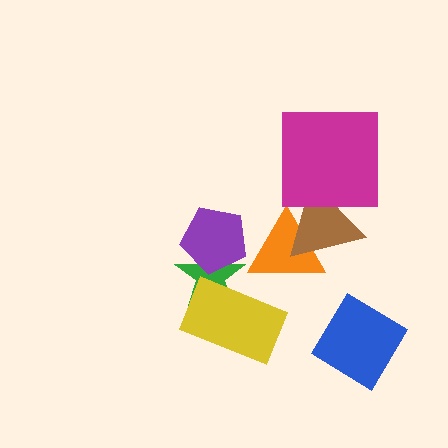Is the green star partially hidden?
Yes, it is partially covered by another shape.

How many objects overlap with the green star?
2 objects overlap with the green star.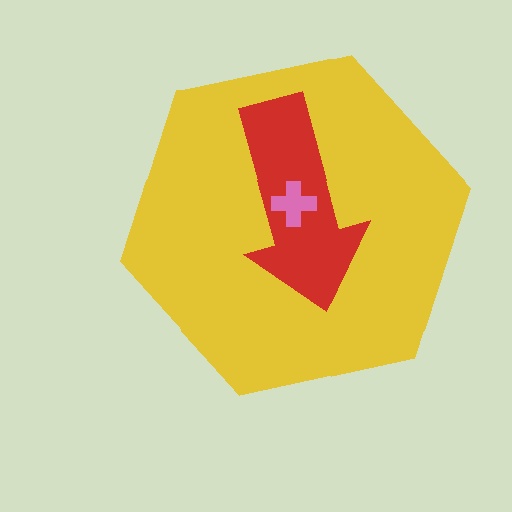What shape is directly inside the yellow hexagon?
The red arrow.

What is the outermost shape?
The yellow hexagon.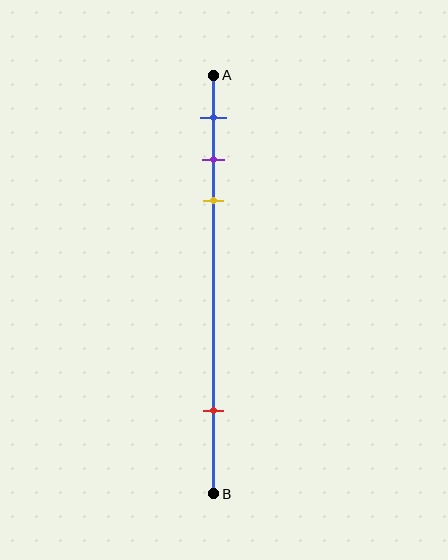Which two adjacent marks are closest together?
The purple and yellow marks are the closest adjacent pair.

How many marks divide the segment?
There are 4 marks dividing the segment.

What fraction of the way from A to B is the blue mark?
The blue mark is approximately 10% (0.1) of the way from A to B.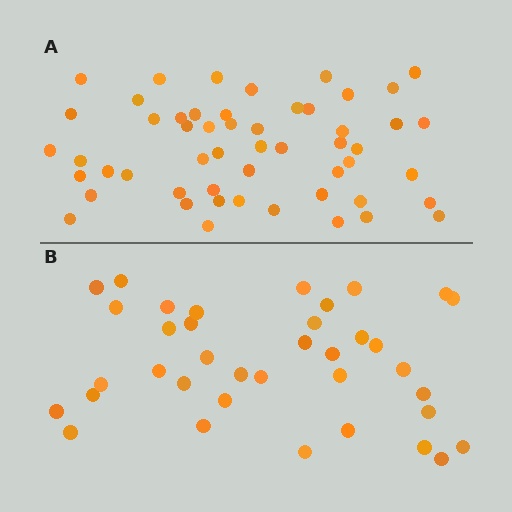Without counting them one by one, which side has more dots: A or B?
Region A (the top region) has more dots.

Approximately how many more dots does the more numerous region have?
Region A has approximately 15 more dots than region B.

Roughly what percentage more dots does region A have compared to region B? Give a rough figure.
About 45% more.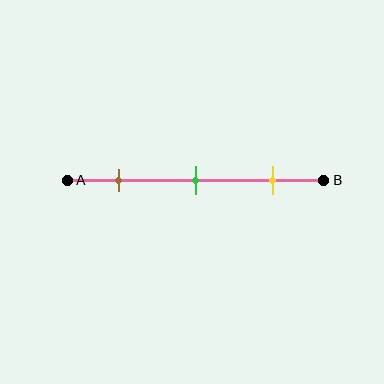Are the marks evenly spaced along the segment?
Yes, the marks are approximately evenly spaced.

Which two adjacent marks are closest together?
The brown and green marks are the closest adjacent pair.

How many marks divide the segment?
There are 3 marks dividing the segment.